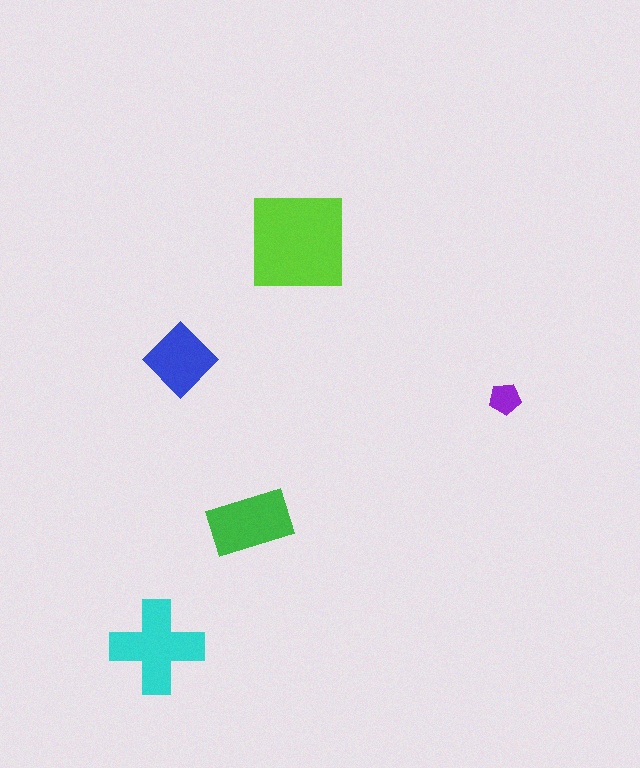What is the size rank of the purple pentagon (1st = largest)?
5th.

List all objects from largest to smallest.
The lime square, the cyan cross, the green rectangle, the blue diamond, the purple pentagon.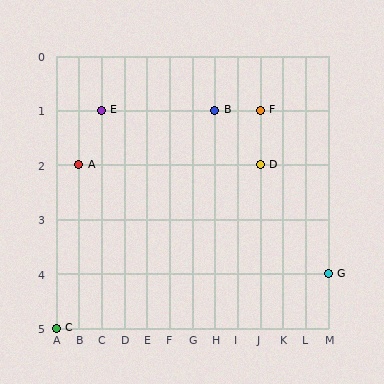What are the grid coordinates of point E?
Point E is at grid coordinates (C, 1).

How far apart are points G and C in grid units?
Points G and C are 12 columns and 1 row apart (about 12.0 grid units diagonally).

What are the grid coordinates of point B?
Point B is at grid coordinates (H, 1).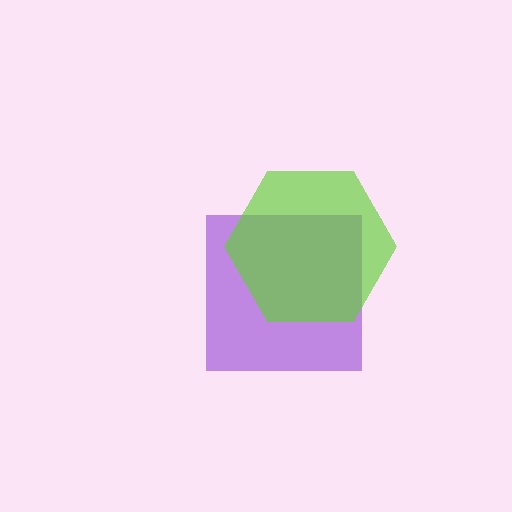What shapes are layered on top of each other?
The layered shapes are: a purple square, a lime hexagon.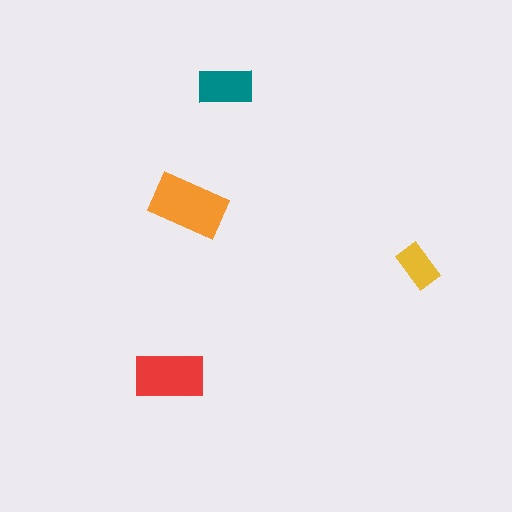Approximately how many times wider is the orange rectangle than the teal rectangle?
About 1.5 times wider.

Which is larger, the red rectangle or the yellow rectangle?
The red one.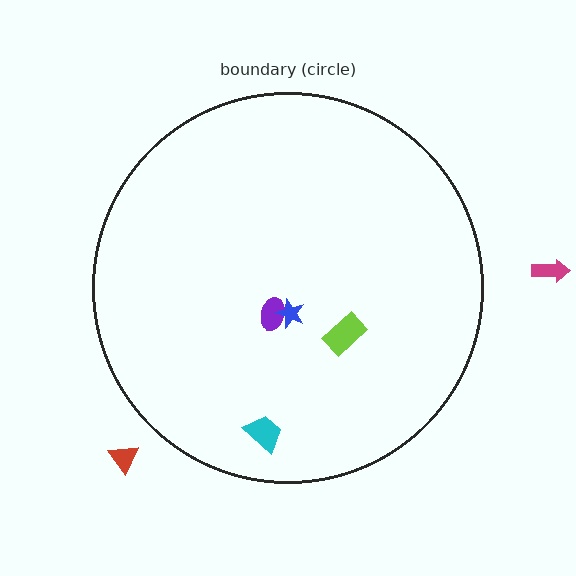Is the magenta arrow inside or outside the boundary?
Outside.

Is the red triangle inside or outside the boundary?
Outside.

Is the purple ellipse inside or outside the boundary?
Inside.